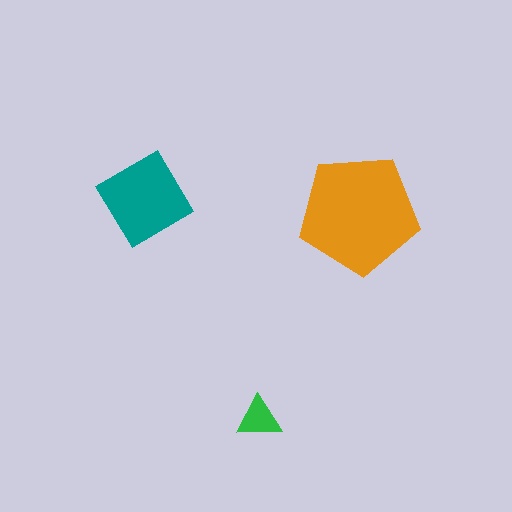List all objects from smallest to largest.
The green triangle, the teal diamond, the orange pentagon.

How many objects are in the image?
There are 3 objects in the image.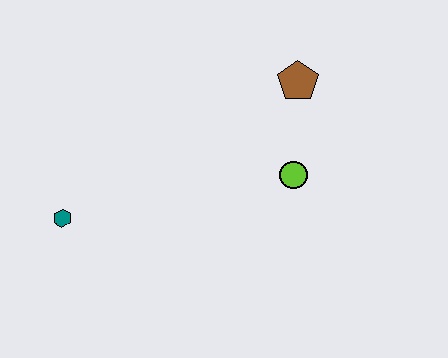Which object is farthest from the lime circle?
The teal hexagon is farthest from the lime circle.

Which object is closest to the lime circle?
The brown pentagon is closest to the lime circle.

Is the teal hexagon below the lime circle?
Yes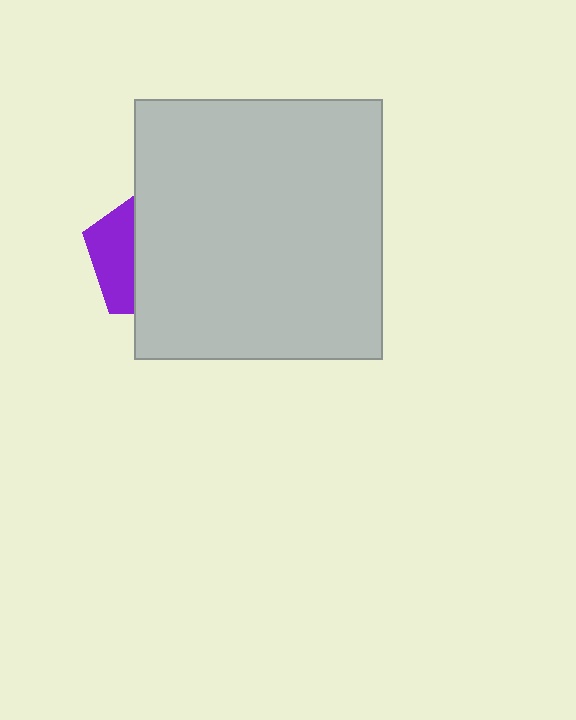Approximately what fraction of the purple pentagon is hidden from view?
Roughly 68% of the purple pentagon is hidden behind the light gray rectangle.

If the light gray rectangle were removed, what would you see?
You would see the complete purple pentagon.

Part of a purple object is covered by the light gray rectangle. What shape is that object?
It is a pentagon.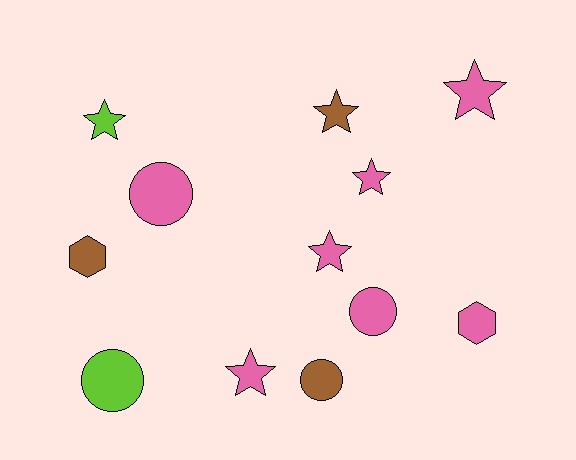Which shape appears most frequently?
Star, with 6 objects.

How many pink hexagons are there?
There is 1 pink hexagon.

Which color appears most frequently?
Pink, with 7 objects.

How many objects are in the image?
There are 12 objects.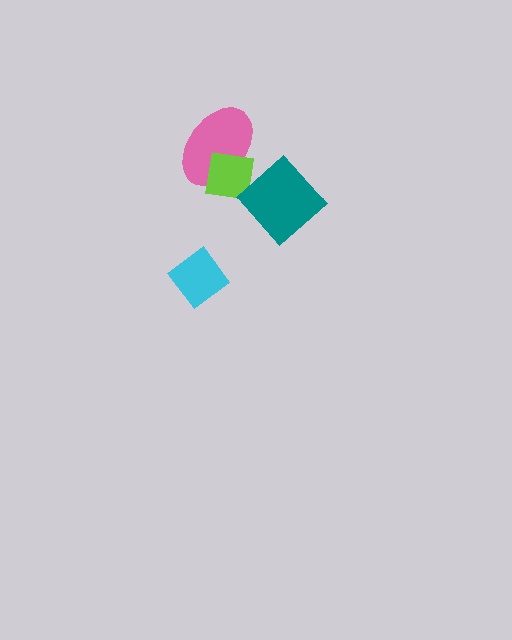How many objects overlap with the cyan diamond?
0 objects overlap with the cyan diamond.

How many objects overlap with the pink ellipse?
1 object overlaps with the pink ellipse.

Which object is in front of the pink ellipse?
The lime square is in front of the pink ellipse.